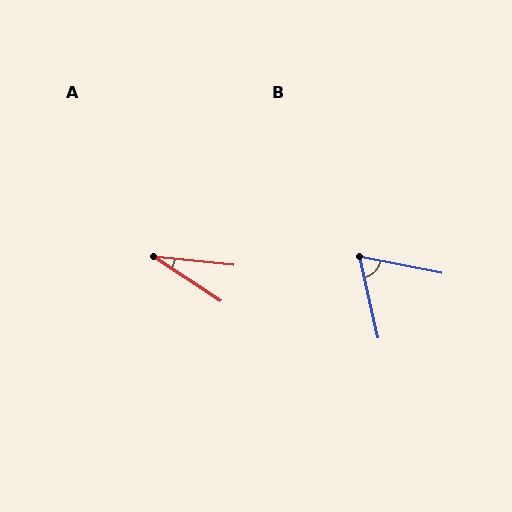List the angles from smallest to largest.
A (27°), B (66°).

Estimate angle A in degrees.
Approximately 27 degrees.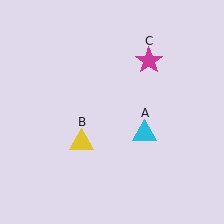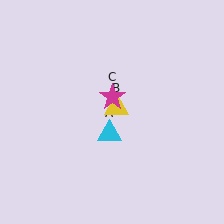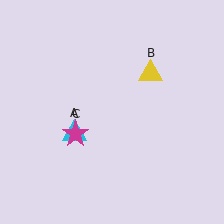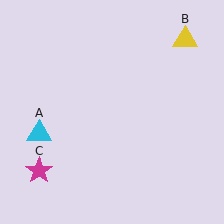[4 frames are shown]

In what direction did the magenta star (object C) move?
The magenta star (object C) moved down and to the left.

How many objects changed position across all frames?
3 objects changed position: cyan triangle (object A), yellow triangle (object B), magenta star (object C).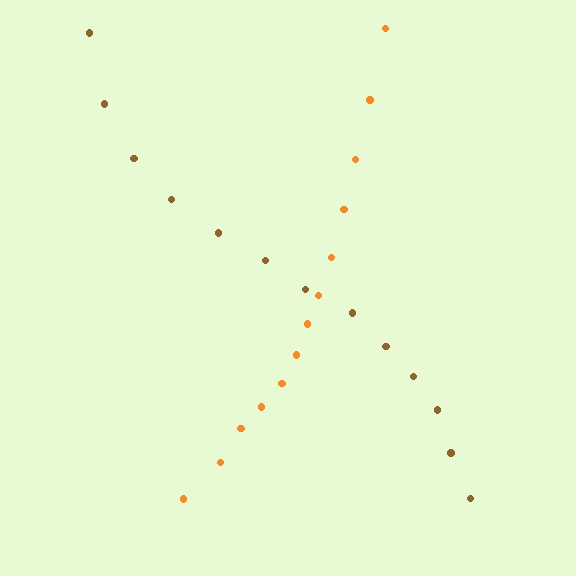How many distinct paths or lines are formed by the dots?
There are 2 distinct paths.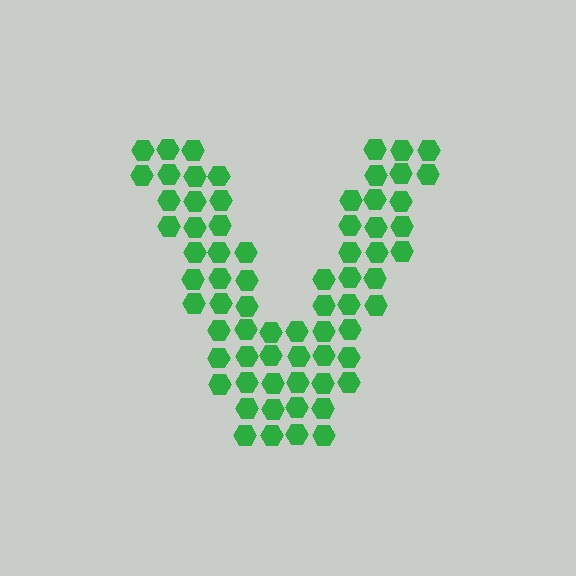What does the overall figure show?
The overall figure shows the letter V.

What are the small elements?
The small elements are hexagons.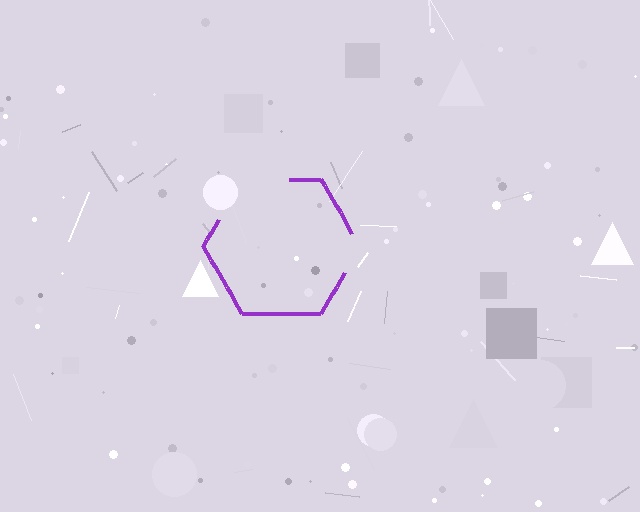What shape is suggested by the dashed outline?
The dashed outline suggests a hexagon.